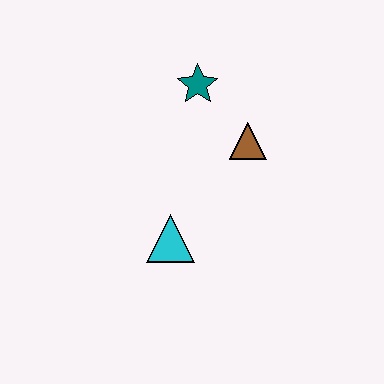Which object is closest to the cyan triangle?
The brown triangle is closest to the cyan triangle.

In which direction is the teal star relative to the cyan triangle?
The teal star is above the cyan triangle.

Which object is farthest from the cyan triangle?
The teal star is farthest from the cyan triangle.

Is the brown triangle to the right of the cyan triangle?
Yes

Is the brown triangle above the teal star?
No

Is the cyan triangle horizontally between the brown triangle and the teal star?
No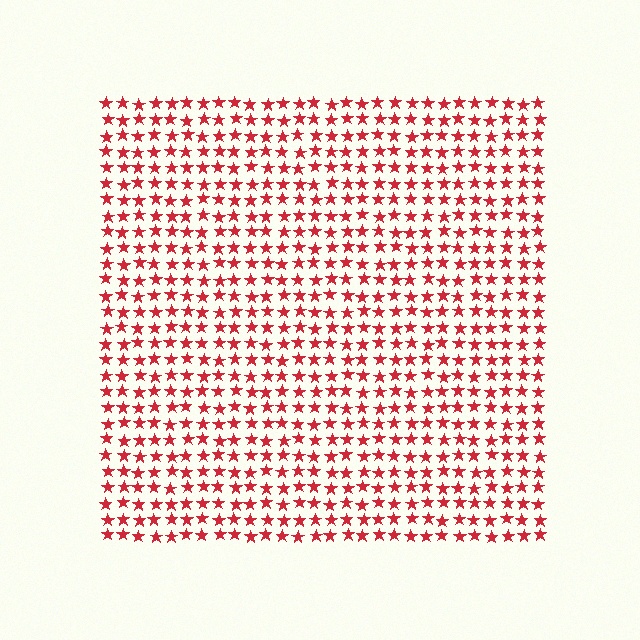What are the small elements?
The small elements are stars.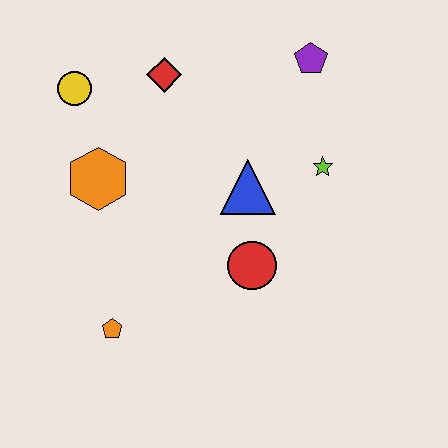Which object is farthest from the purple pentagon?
The orange pentagon is farthest from the purple pentagon.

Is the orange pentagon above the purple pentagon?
No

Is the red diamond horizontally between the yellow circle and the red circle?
Yes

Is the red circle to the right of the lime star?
No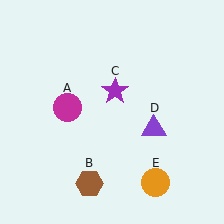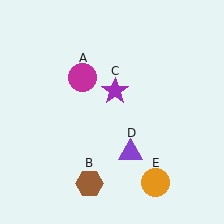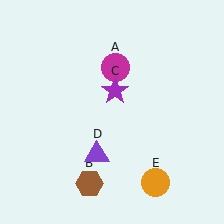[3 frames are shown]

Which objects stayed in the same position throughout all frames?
Brown hexagon (object B) and purple star (object C) and orange circle (object E) remained stationary.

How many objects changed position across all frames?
2 objects changed position: magenta circle (object A), purple triangle (object D).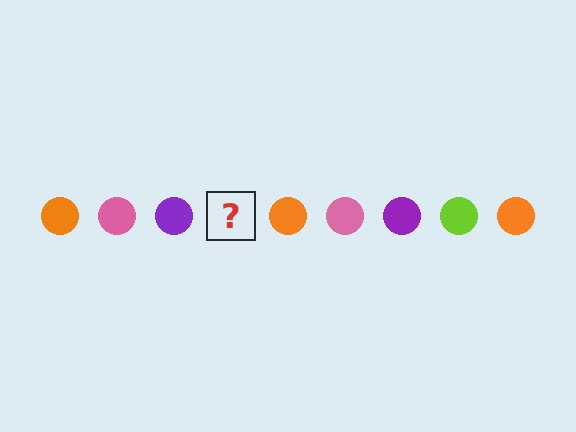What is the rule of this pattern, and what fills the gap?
The rule is that the pattern cycles through orange, pink, purple, lime circles. The gap should be filled with a lime circle.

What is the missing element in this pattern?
The missing element is a lime circle.